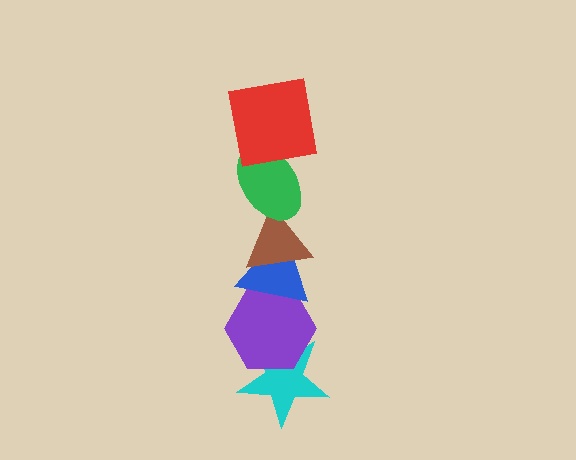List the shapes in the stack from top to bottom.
From top to bottom: the red square, the green ellipse, the brown triangle, the blue triangle, the purple hexagon, the cyan star.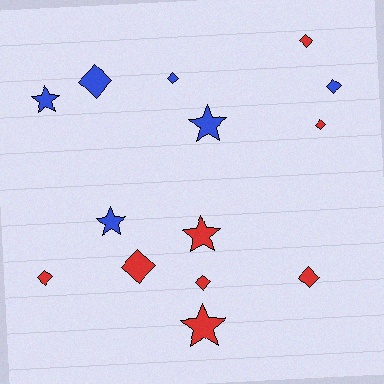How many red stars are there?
There are 2 red stars.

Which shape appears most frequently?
Diamond, with 9 objects.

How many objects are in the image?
There are 14 objects.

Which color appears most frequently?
Red, with 8 objects.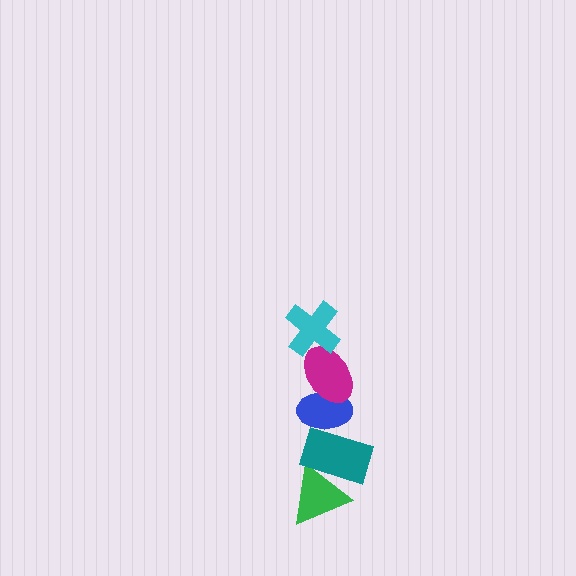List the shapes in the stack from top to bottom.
From top to bottom: the cyan cross, the magenta ellipse, the blue ellipse, the teal rectangle, the green triangle.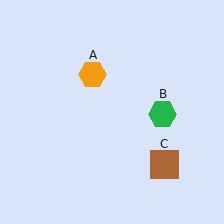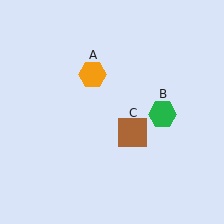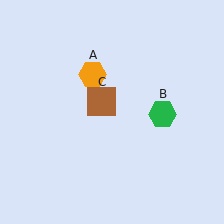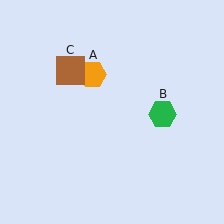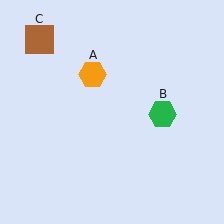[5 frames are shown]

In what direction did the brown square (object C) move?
The brown square (object C) moved up and to the left.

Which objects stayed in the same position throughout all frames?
Orange hexagon (object A) and green hexagon (object B) remained stationary.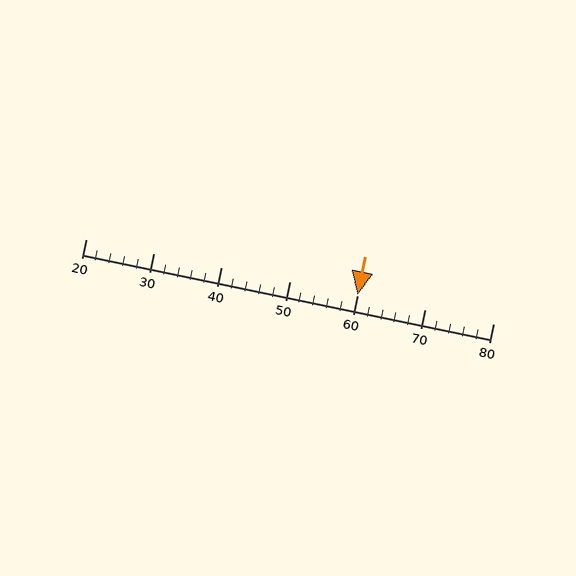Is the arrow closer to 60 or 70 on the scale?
The arrow is closer to 60.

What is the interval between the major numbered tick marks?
The major tick marks are spaced 10 units apart.